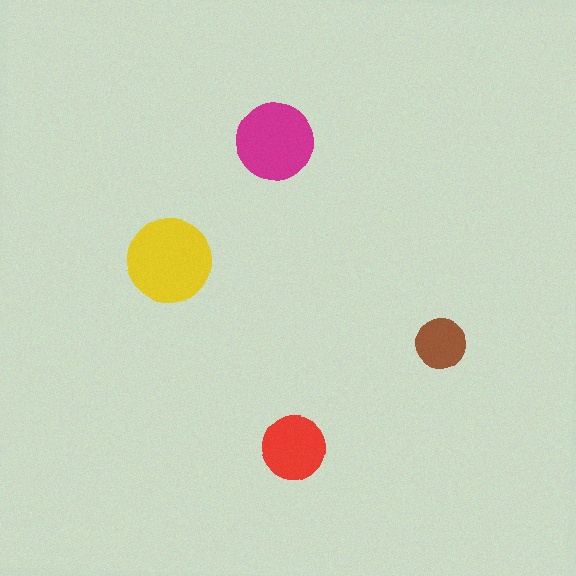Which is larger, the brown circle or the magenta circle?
The magenta one.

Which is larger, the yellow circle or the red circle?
The yellow one.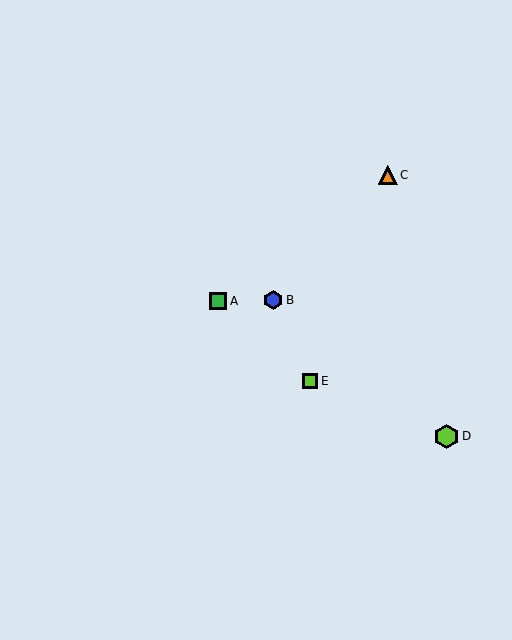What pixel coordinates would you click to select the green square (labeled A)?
Click at (218, 301) to select the green square A.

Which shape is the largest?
The lime hexagon (labeled D) is the largest.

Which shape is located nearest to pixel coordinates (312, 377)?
The lime square (labeled E) at (310, 381) is nearest to that location.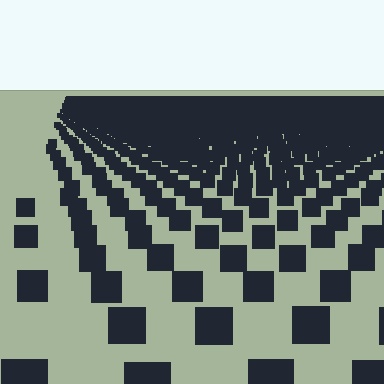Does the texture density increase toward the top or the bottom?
Density increases toward the top.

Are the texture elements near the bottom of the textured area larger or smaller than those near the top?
Larger. Near the bottom, elements are closer to the viewer and appear at a bigger on-screen size.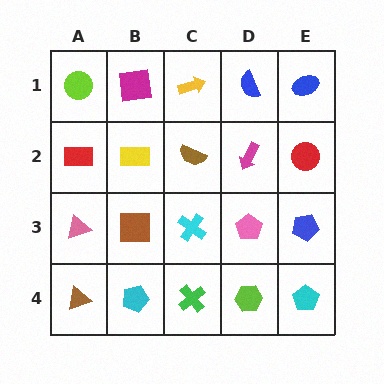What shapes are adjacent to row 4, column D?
A pink pentagon (row 3, column D), a green cross (row 4, column C), a cyan pentagon (row 4, column E).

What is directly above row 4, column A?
A pink triangle.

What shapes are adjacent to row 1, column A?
A red rectangle (row 2, column A), a magenta square (row 1, column B).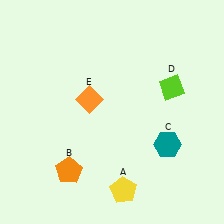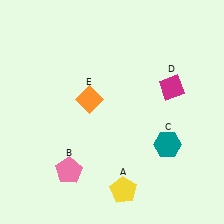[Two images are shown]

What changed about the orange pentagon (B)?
In Image 1, B is orange. In Image 2, it changed to pink.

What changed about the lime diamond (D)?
In Image 1, D is lime. In Image 2, it changed to magenta.